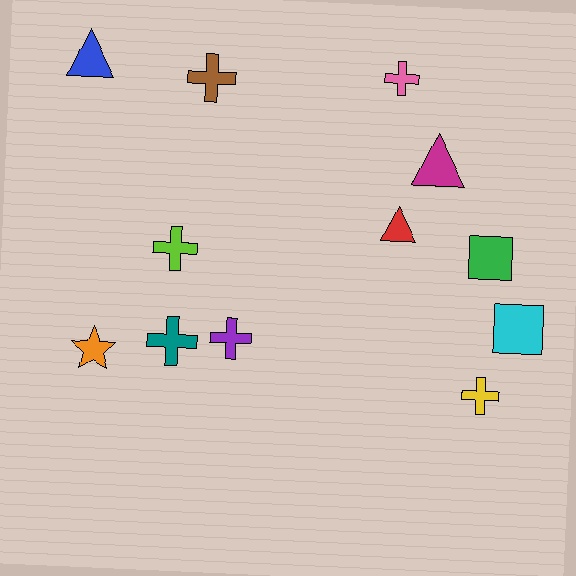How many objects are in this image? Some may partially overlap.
There are 12 objects.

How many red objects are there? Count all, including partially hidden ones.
There is 1 red object.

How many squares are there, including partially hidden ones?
There are 2 squares.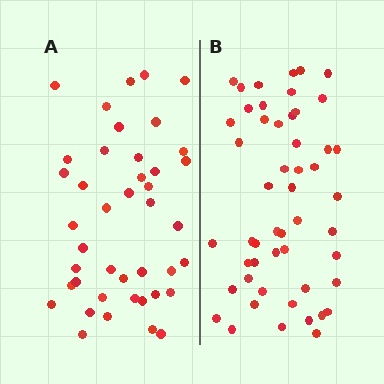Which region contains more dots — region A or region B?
Region B (the right region) has more dots.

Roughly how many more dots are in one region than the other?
Region B has roughly 8 or so more dots than region A.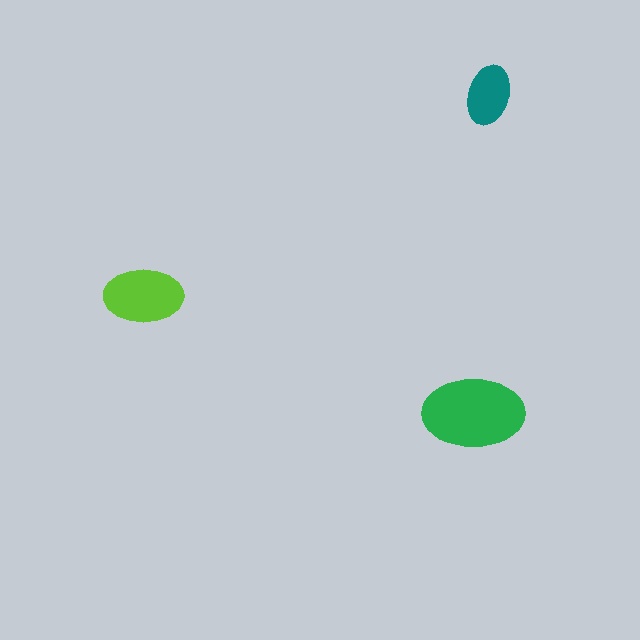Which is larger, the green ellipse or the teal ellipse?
The green one.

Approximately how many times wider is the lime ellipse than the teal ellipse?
About 1.5 times wider.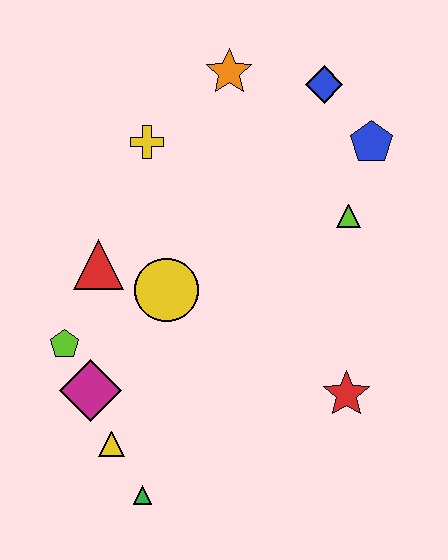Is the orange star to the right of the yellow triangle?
Yes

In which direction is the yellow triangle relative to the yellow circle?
The yellow triangle is below the yellow circle.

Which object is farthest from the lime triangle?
The green triangle is farthest from the lime triangle.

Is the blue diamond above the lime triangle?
Yes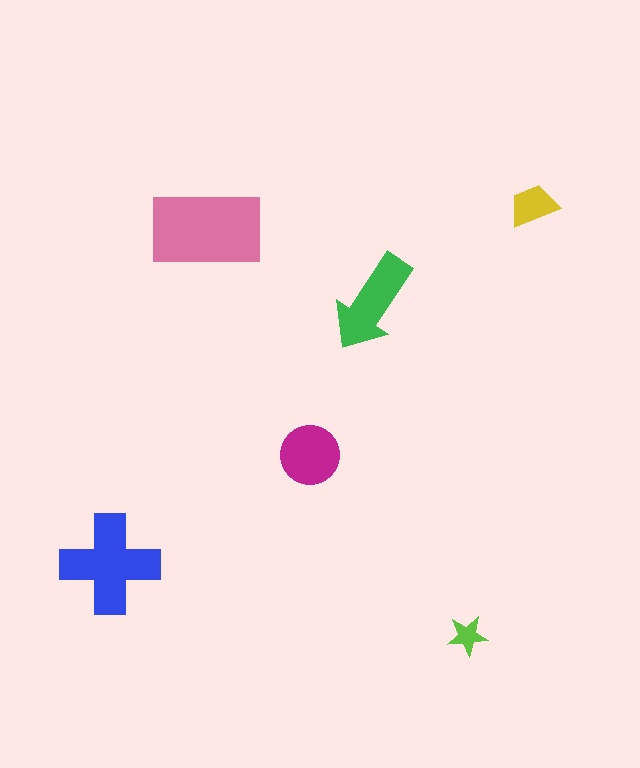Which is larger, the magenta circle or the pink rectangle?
The pink rectangle.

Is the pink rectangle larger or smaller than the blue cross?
Larger.